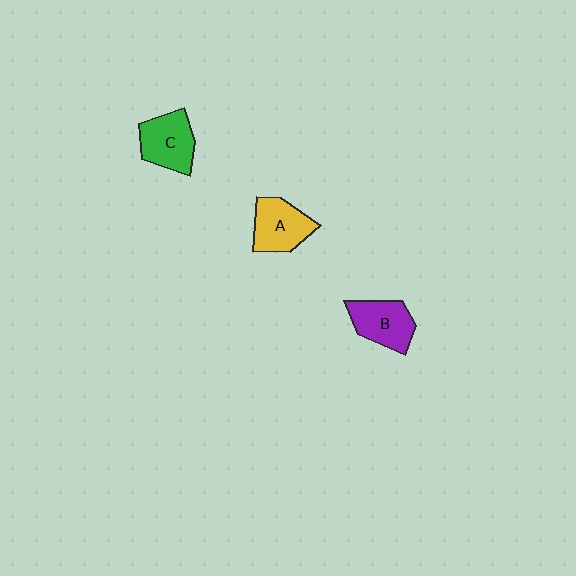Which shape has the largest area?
Shape C (green).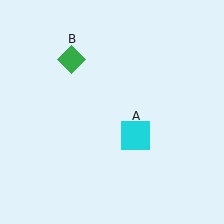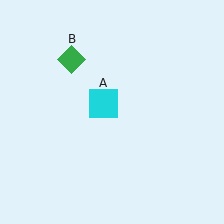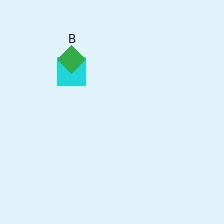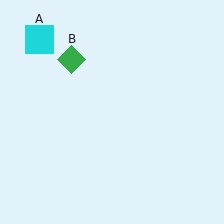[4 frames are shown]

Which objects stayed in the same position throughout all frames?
Green diamond (object B) remained stationary.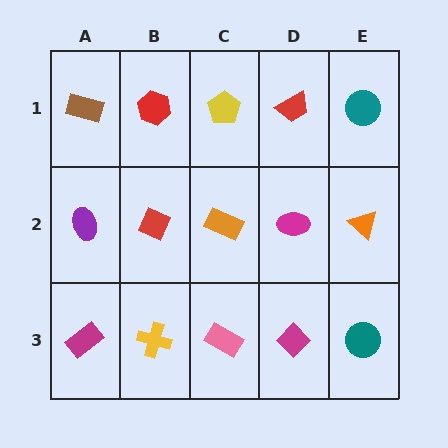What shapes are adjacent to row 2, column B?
A red hexagon (row 1, column B), a yellow cross (row 3, column B), a purple ellipse (row 2, column A), an orange rectangle (row 2, column C).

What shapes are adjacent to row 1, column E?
An orange triangle (row 2, column E), a red trapezoid (row 1, column D).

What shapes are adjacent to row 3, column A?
A purple ellipse (row 2, column A), a yellow cross (row 3, column B).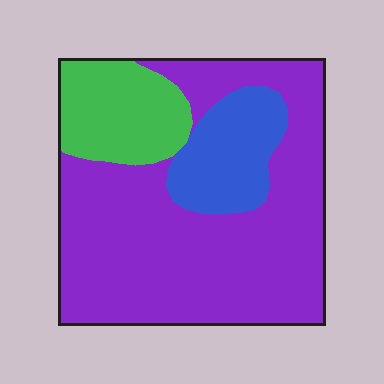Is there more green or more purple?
Purple.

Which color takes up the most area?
Purple, at roughly 70%.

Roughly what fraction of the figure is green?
Green takes up between a sixth and a third of the figure.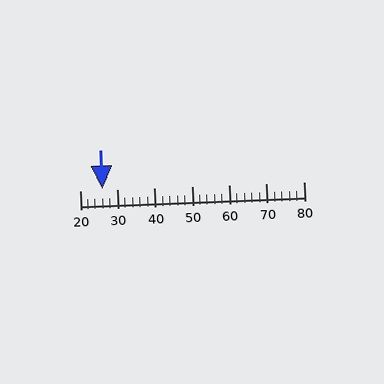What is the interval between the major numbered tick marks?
The major tick marks are spaced 10 units apart.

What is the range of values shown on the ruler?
The ruler shows values from 20 to 80.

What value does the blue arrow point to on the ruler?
The blue arrow points to approximately 26.